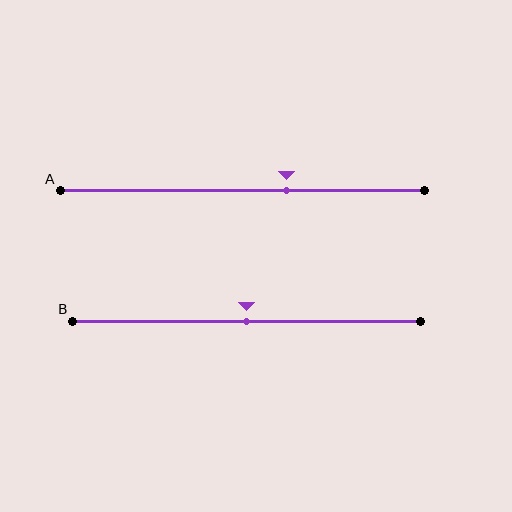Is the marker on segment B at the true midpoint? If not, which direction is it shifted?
Yes, the marker on segment B is at the true midpoint.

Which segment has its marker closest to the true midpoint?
Segment B has its marker closest to the true midpoint.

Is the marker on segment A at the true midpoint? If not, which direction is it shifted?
No, the marker on segment A is shifted to the right by about 12% of the segment length.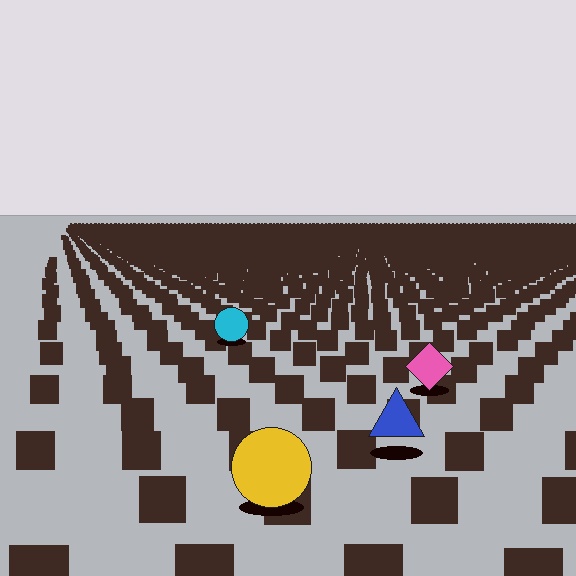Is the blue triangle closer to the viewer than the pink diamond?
Yes. The blue triangle is closer — you can tell from the texture gradient: the ground texture is coarser near it.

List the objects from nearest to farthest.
From nearest to farthest: the yellow circle, the blue triangle, the pink diamond, the cyan circle.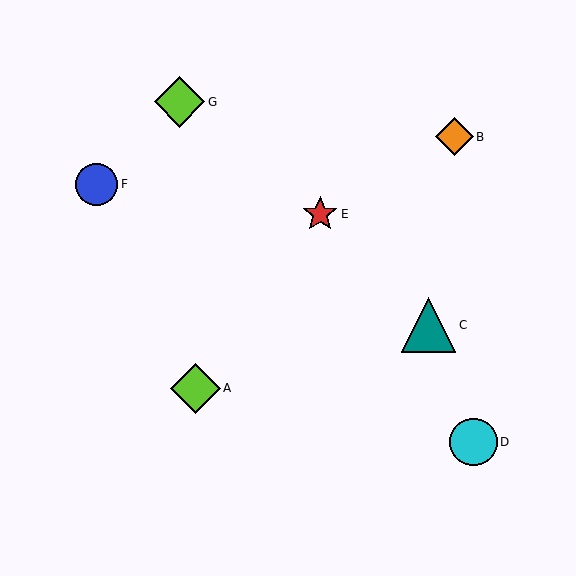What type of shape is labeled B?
Shape B is an orange diamond.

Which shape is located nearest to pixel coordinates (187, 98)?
The lime diamond (labeled G) at (179, 102) is nearest to that location.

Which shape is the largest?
The teal triangle (labeled C) is the largest.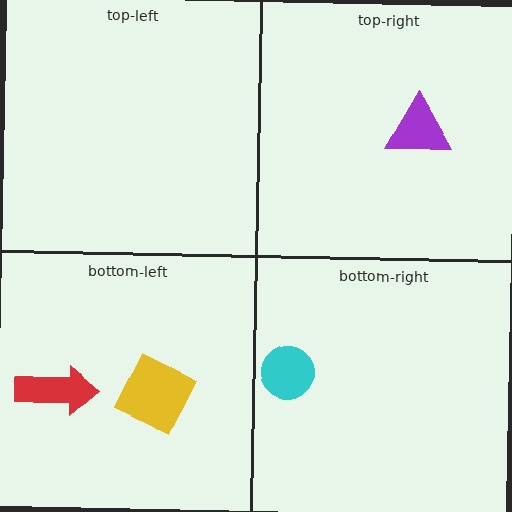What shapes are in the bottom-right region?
The cyan circle.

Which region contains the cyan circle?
The bottom-right region.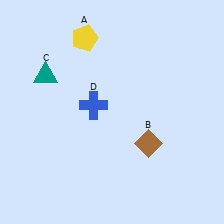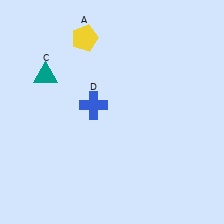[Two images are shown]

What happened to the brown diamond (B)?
The brown diamond (B) was removed in Image 2. It was in the bottom-right area of Image 1.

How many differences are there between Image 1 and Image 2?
There is 1 difference between the two images.